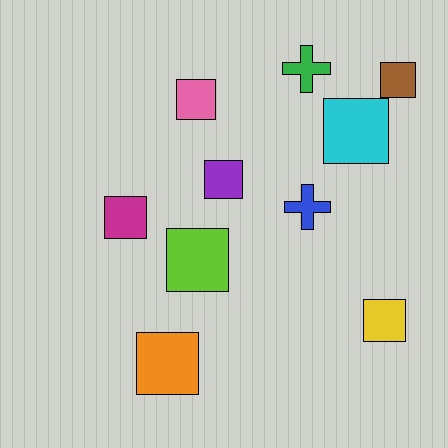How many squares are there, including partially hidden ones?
There are 8 squares.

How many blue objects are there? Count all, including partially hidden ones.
There is 1 blue object.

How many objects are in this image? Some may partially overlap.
There are 10 objects.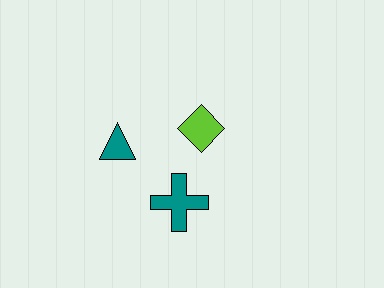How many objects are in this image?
There are 3 objects.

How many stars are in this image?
There are no stars.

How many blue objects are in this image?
There are no blue objects.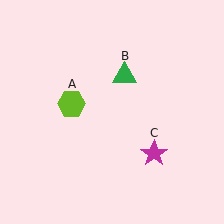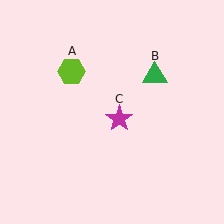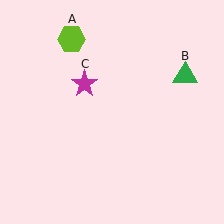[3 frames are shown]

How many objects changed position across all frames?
3 objects changed position: lime hexagon (object A), green triangle (object B), magenta star (object C).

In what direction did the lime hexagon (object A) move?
The lime hexagon (object A) moved up.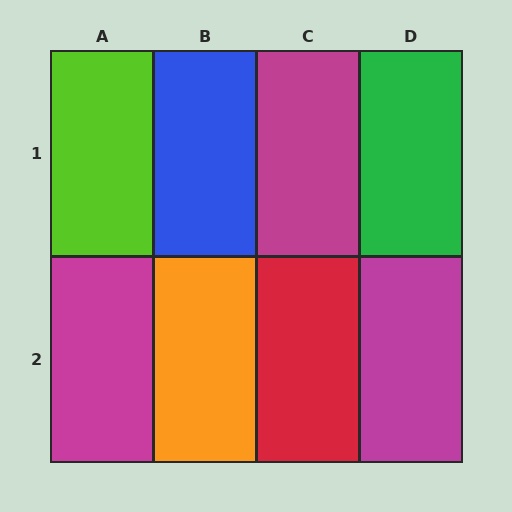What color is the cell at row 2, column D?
Magenta.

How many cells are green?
1 cell is green.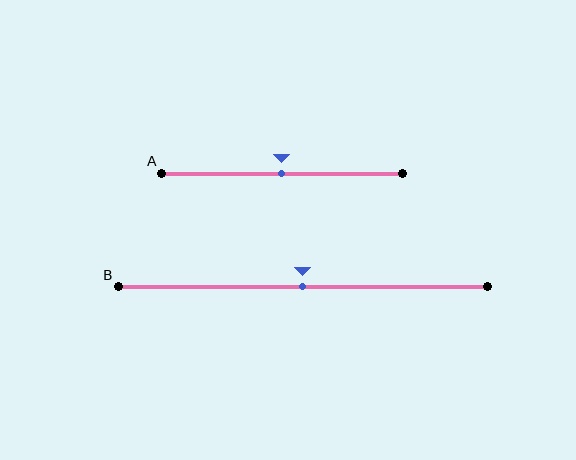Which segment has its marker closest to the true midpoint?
Segment A has its marker closest to the true midpoint.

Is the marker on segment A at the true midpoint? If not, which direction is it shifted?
Yes, the marker on segment A is at the true midpoint.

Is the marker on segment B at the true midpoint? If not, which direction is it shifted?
Yes, the marker on segment B is at the true midpoint.